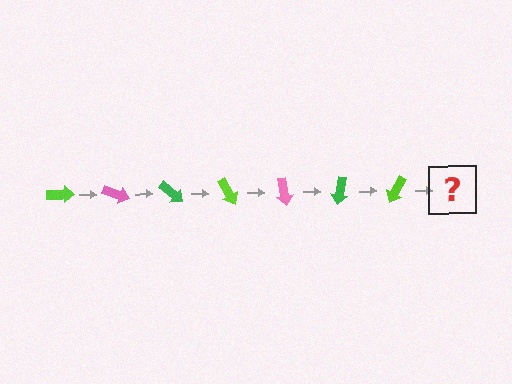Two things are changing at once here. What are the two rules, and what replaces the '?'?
The two rules are that it rotates 20 degrees each step and the color cycles through lime, pink, and green. The '?' should be a pink arrow, rotated 140 degrees from the start.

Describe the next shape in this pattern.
It should be a pink arrow, rotated 140 degrees from the start.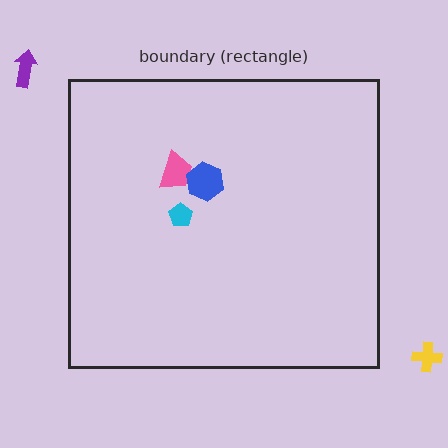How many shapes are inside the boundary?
3 inside, 2 outside.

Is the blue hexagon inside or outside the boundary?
Inside.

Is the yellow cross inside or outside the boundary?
Outside.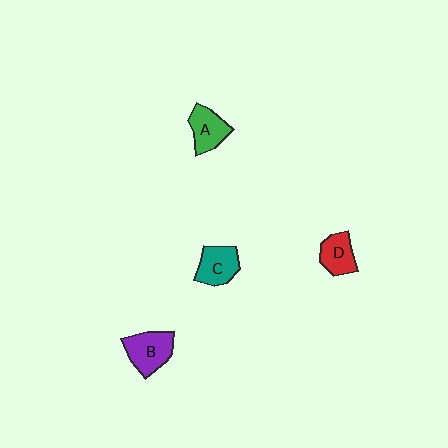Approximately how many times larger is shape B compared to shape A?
Approximately 1.3 times.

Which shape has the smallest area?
Shape D (red).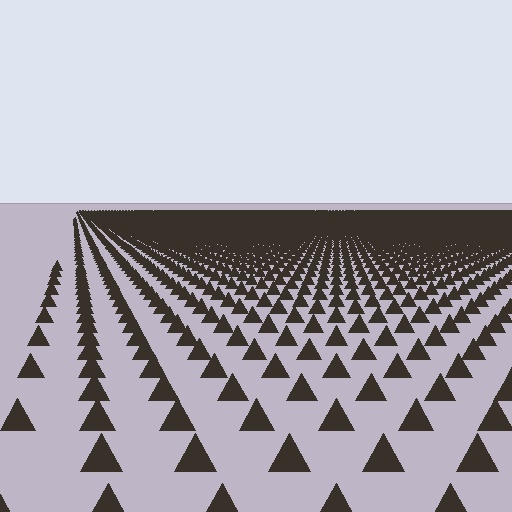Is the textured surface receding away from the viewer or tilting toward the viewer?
The surface is receding away from the viewer. Texture elements get smaller and denser toward the top.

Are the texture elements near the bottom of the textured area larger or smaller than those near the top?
Larger. Near the bottom, elements are closer to the viewer and appear at a bigger on-screen size.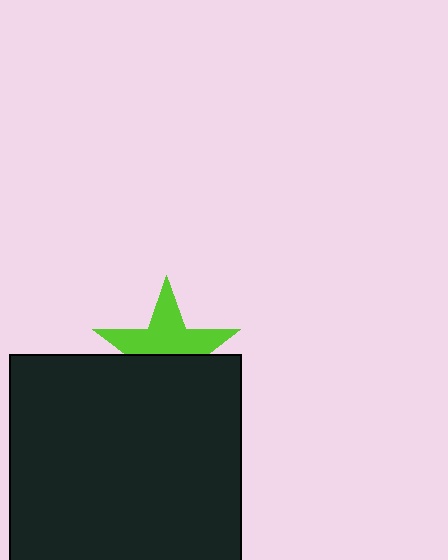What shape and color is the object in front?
The object in front is a black square.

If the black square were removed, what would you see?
You would see the complete lime star.